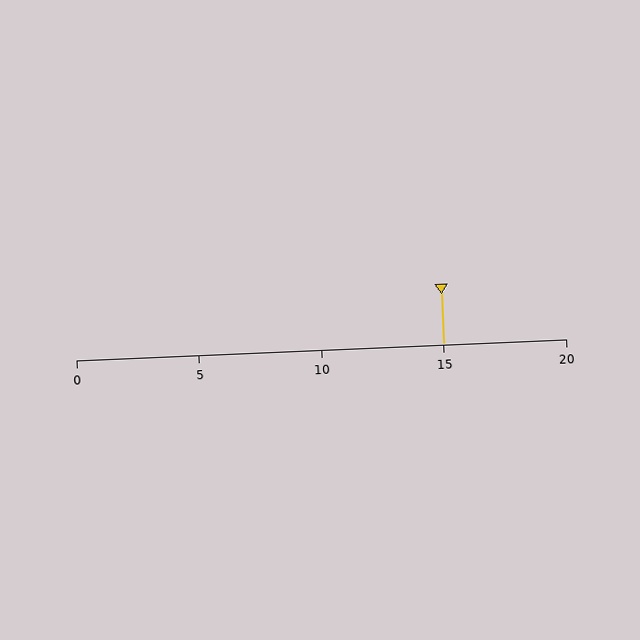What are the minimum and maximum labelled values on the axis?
The axis runs from 0 to 20.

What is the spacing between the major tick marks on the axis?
The major ticks are spaced 5 apart.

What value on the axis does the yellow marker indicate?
The marker indicates approximately 15.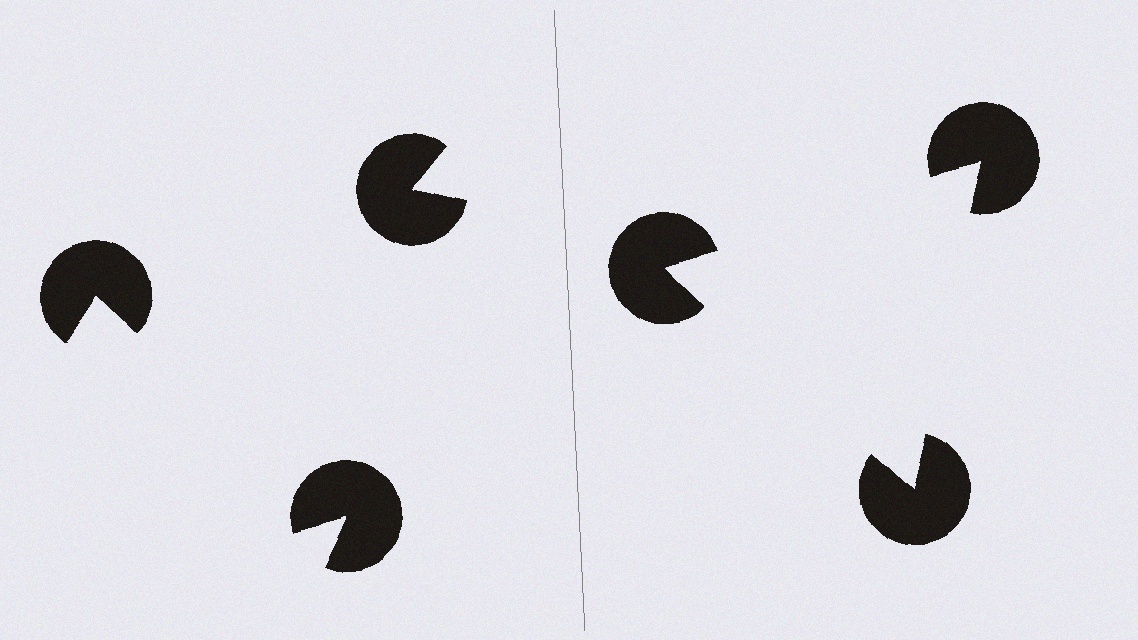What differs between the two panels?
The pac-man discs are positioned identically on both sides; only the wedge orientations differ. On the right they align to a triangle; on the left they are misaligned.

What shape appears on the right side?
An illusory triangle.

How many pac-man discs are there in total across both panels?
6 — 3 on each side.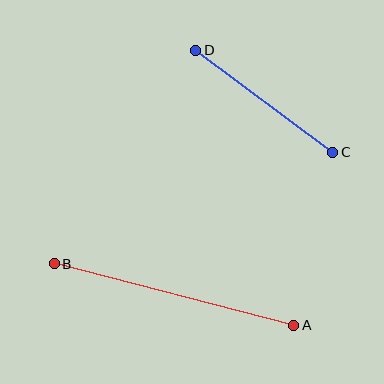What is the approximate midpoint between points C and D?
The midpoint is at approximately (264, 101) pixels.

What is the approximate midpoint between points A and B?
The midpoint is at approximately (174, 294) pixels.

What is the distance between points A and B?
The distance is approximately 247 pixels.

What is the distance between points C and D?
The distance is approximately 170 pixels.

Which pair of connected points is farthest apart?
Points A and B are farthest apart.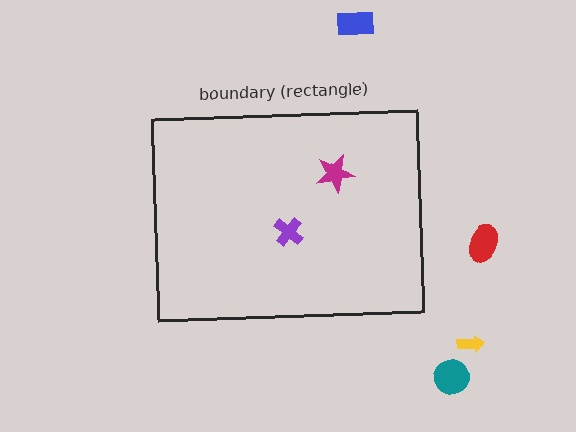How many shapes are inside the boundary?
2 inside, 4 outside.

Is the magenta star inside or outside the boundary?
Inside.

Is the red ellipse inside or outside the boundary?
Outside.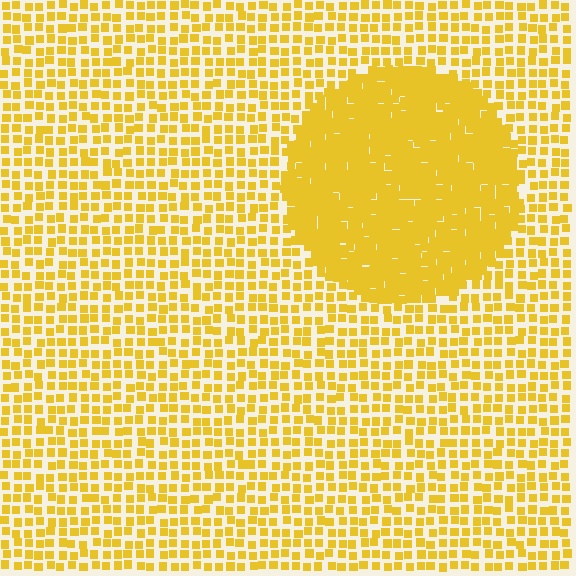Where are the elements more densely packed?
The elements are more densely packed inside the circle boundary.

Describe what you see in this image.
The image contains small yellow elements arranged at two different densities. A circle-shaped region is visible where the elements are more densely packed than the surrounding area.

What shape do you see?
I see a circle.